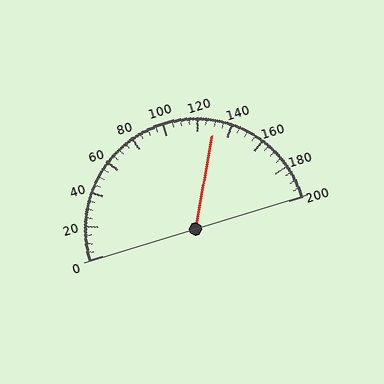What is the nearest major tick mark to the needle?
The nearest major tick mark is 120.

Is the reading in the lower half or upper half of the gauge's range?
The reading is in the upper half of the range (0 to 200).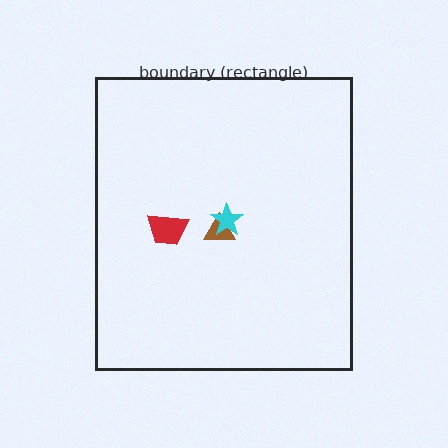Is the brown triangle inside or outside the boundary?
Inside.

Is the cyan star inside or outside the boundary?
Inside.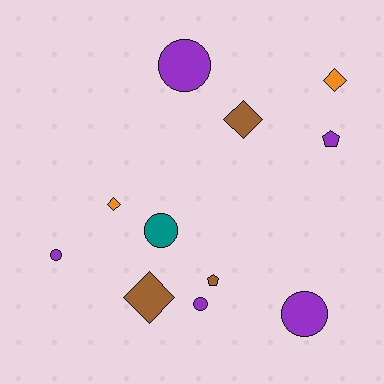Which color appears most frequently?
Purple, with 5 objects.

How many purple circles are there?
There are 4 purple circles.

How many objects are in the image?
There are 11 objects.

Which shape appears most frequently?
Circle, with 5 objects.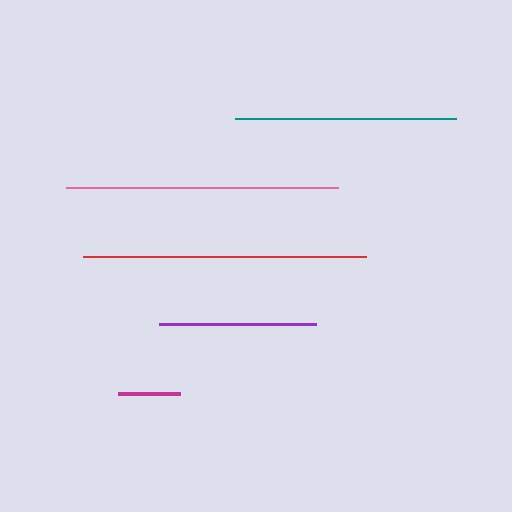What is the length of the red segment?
The red segment is approximately 283 pixels long.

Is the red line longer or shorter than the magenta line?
The red line is longer than the magenta line.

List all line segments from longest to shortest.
From longest to shortest: red, pink, teal, purple, magenta.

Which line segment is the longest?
The red line is the longest at approximately 283 pixels.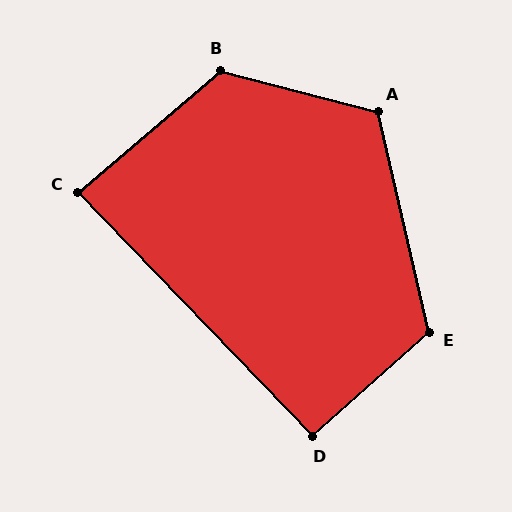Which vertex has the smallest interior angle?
C, at approximately 87 degrees.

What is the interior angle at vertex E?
Approximately 119 degrees (obtuse).